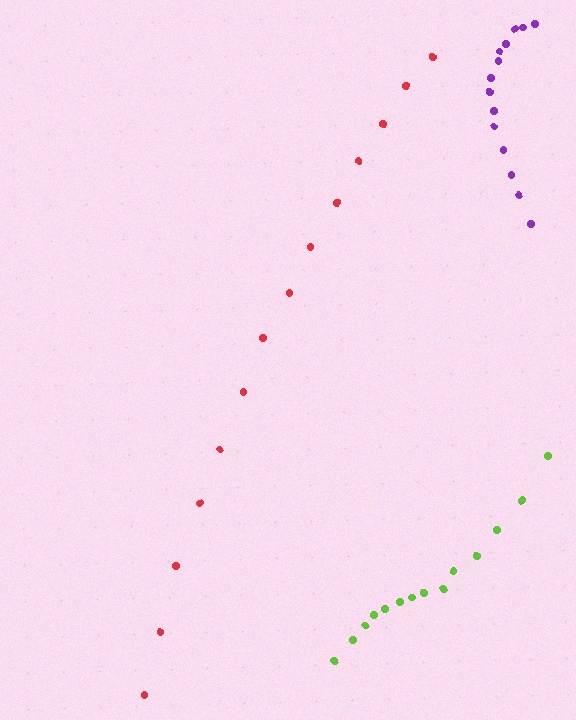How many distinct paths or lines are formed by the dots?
There are 3 distinct paths.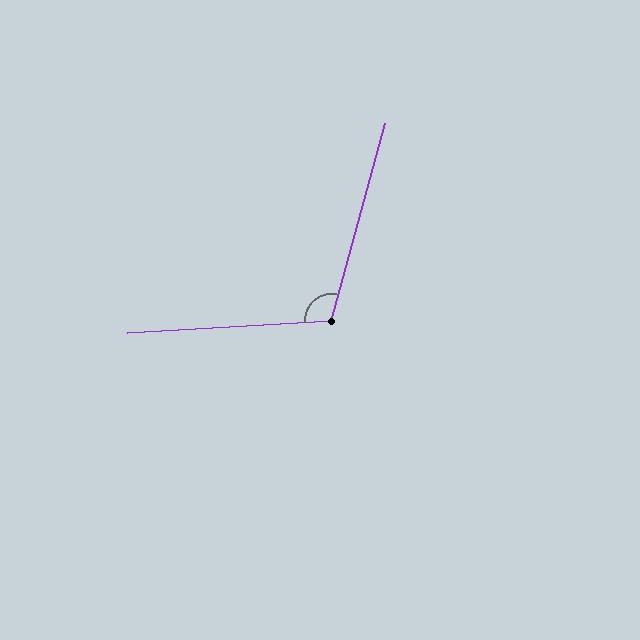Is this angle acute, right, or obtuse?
It is obtuse.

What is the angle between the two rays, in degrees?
Approximately 109 degrees.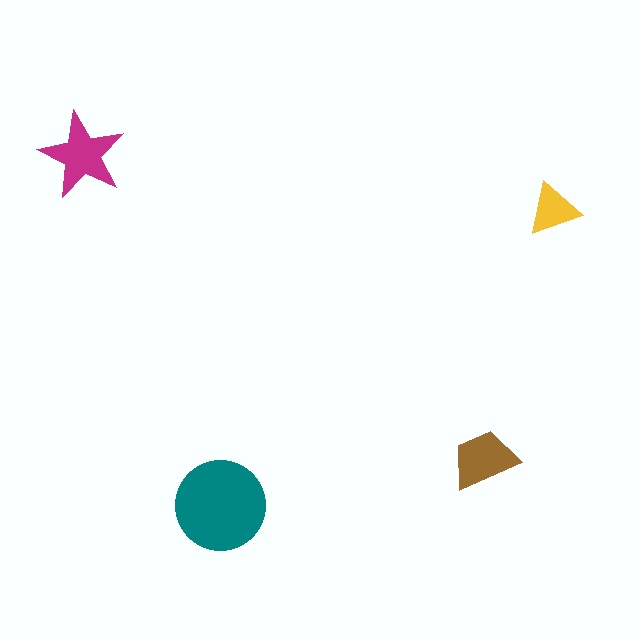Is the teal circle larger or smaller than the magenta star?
Larger.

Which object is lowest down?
The teal circle is bottommost.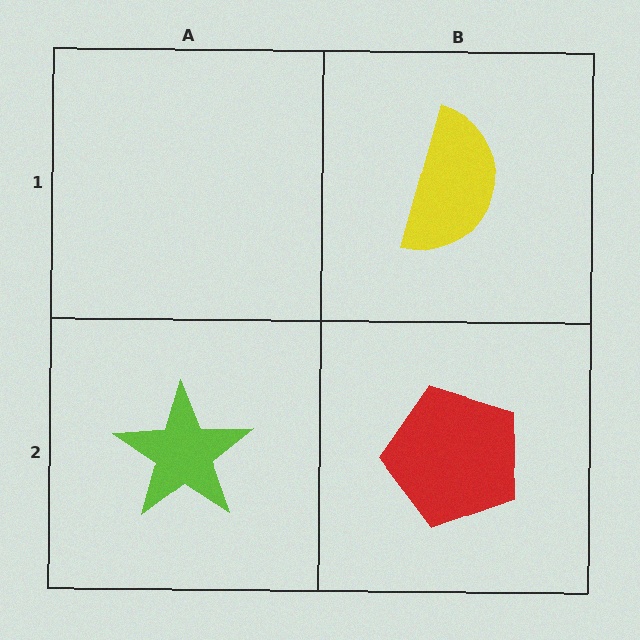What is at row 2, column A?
A lime star.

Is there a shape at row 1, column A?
No, that cell is empty.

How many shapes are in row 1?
1 shape.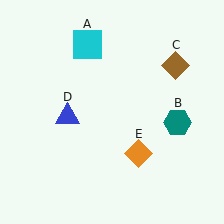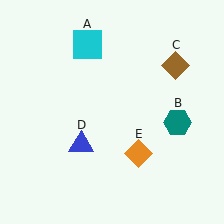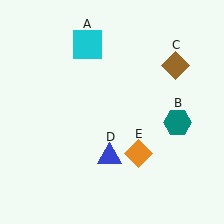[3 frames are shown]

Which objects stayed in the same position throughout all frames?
Cyan square (object A) and teal hexagon (object B) and brown diamond (object C) and orange diamond (object E) remained stationary.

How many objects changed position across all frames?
1 object changed position: blue triangle (object D).